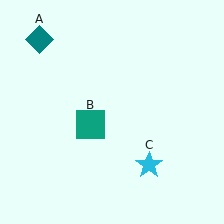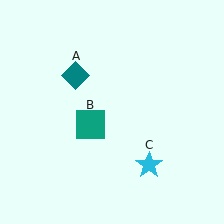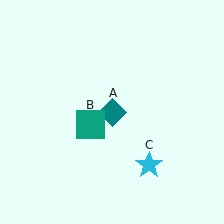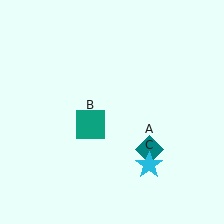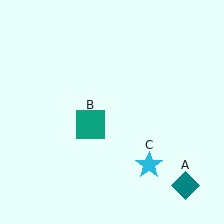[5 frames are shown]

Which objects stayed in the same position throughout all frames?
Teal square (object B) and cyan star (object C) remained stationary.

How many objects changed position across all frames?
1 object changed position: teal diamond (object A).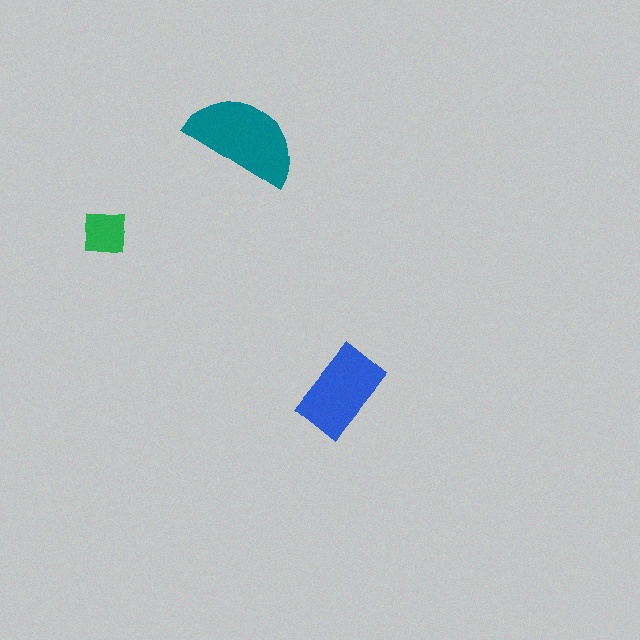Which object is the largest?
The teal semicircle.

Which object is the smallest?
The green square.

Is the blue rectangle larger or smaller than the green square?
Larger.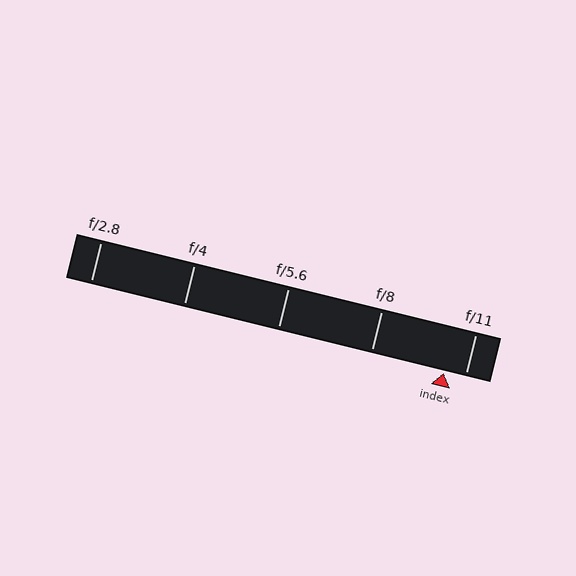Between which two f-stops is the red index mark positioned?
The index mark is between f/8 and f/11.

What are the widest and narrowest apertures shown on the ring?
The widest aperture shown is f/2.8 and the narrowest is f/11.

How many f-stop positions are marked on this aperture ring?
There are 5 f-stop positions marked.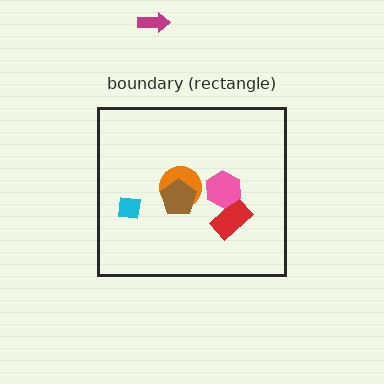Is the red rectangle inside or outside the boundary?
Inside.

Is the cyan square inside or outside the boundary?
Inside.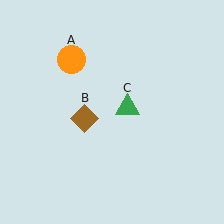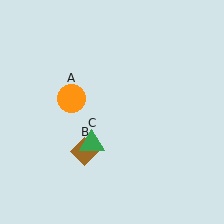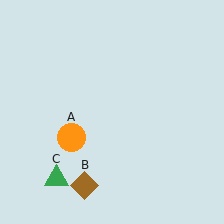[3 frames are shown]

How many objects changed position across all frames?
3 objects changed position: orange circle (object A), brown diamond (object B), green triangle (object C).